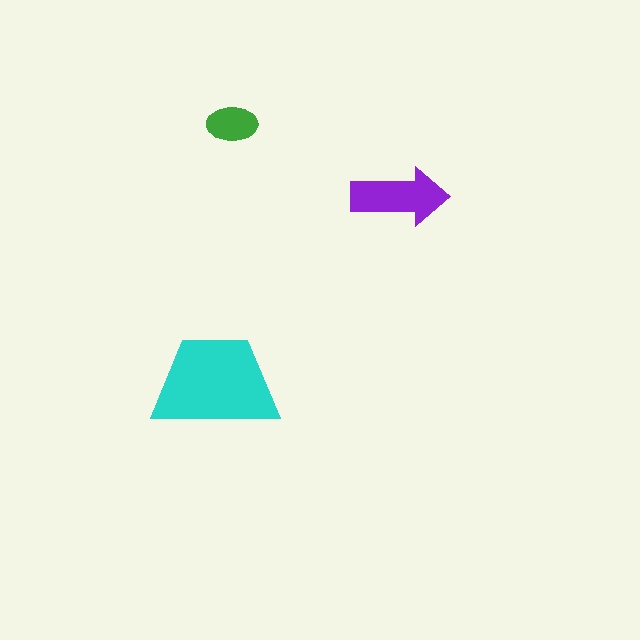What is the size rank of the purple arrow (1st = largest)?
2nd.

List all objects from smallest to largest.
The green ellipse, the purple arrow, the cyan trapezoid.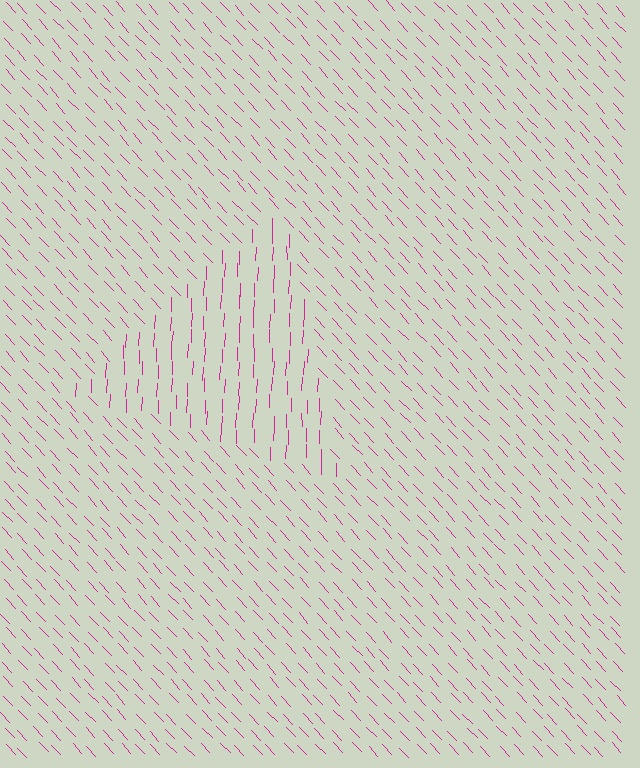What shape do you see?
I see a triangle.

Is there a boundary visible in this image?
Yes, there is a texture boundary formed by a change in line orientation.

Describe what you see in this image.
The image is filled with small magenta line segments. A triangle region in the image has lines oriented differently from the surrounding lines, creating a visible texture boundary.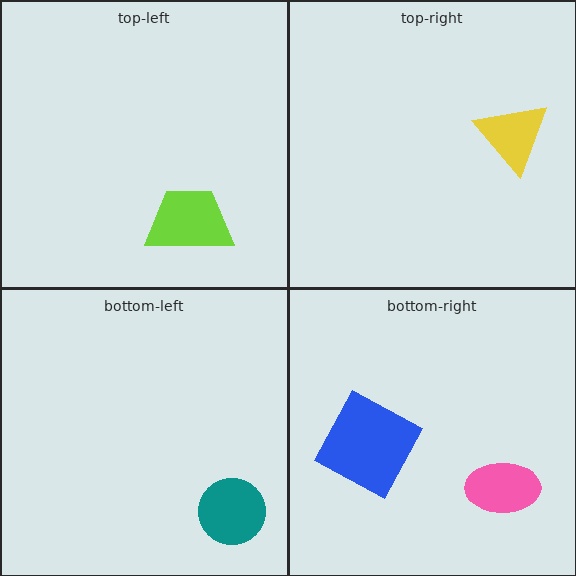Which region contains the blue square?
The bottom-right region.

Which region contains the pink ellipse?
The bottom-right region.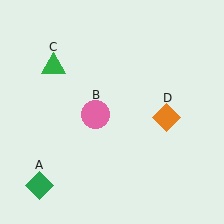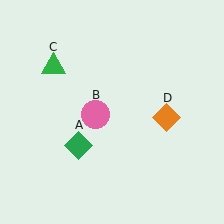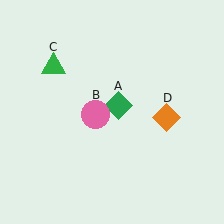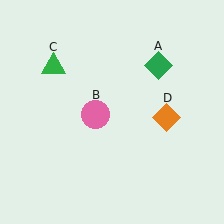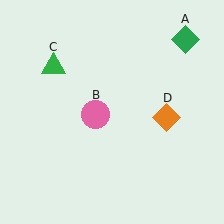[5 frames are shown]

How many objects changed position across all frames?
1 object changed position: green diamond (object A).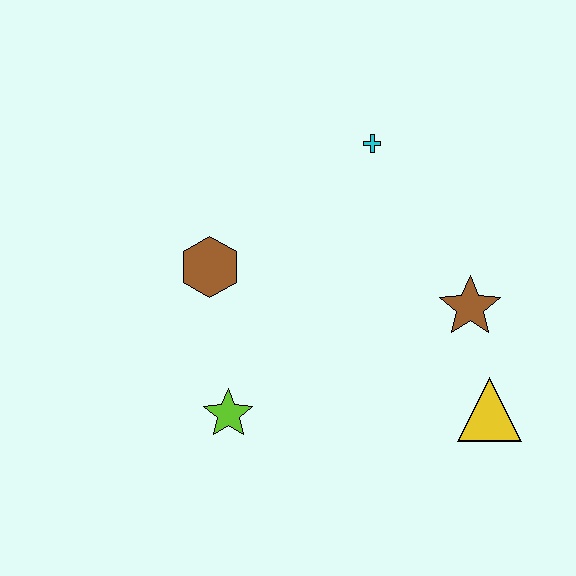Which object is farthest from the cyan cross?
The lime star is farthest from the cyan cross.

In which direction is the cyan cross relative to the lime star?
The cyan cross is above the lime star.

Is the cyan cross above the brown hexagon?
Yes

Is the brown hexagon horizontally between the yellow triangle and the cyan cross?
No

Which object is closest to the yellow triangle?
The brown star is closest to the yellow triangle.